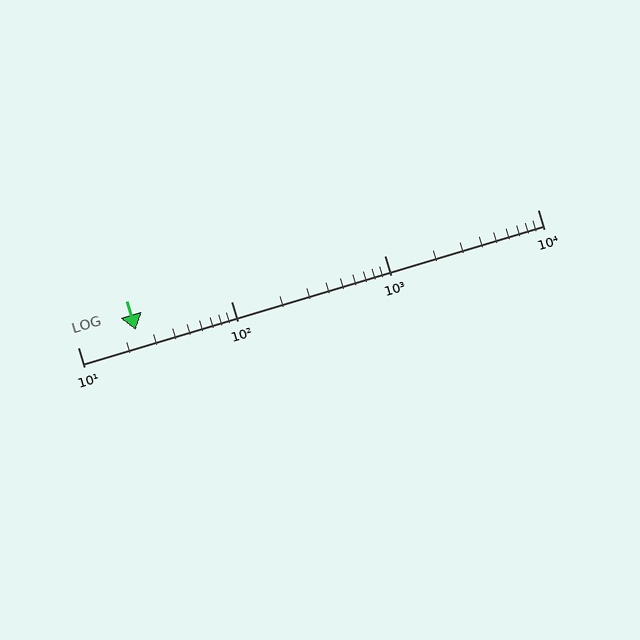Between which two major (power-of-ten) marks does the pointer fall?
The pointer is between 10 and 100.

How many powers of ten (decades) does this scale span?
The scale spans 3 decades, from 10 to 10000.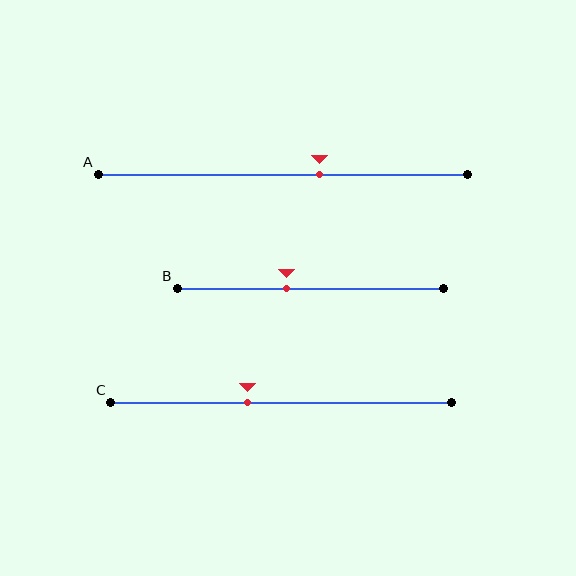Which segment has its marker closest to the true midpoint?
Segment B has its marker closest to the true midpoint.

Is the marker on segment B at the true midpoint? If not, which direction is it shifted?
No, the marker on segment B is shifted to the left by about 9% of the segment length.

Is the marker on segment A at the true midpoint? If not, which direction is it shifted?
No, the marker on segment A is shifted to the right by about 10% of the segment length.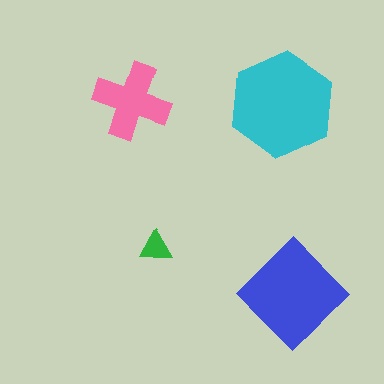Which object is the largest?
The cyan hexagon.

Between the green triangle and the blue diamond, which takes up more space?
The blue diamond.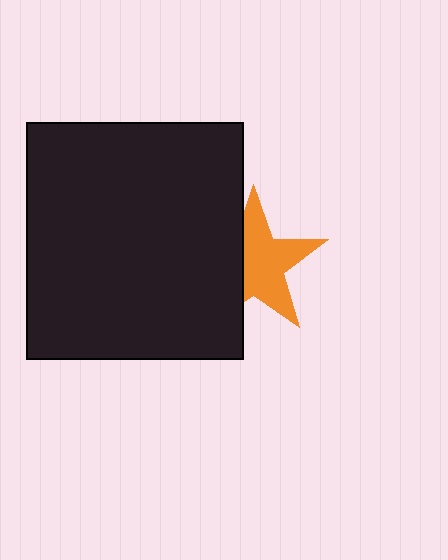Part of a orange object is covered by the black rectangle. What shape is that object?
It is a star.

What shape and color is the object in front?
The object in front is a black rectangle.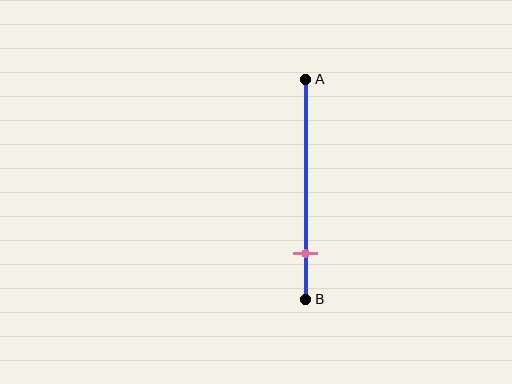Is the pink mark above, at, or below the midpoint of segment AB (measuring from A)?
The pink mark is below the midpoint of segment AB.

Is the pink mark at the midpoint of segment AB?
No, the mark is at about 80% from A, not at the 50% midpoint.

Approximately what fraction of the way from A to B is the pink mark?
The pink mark is approximately 80% of the way from A to B.